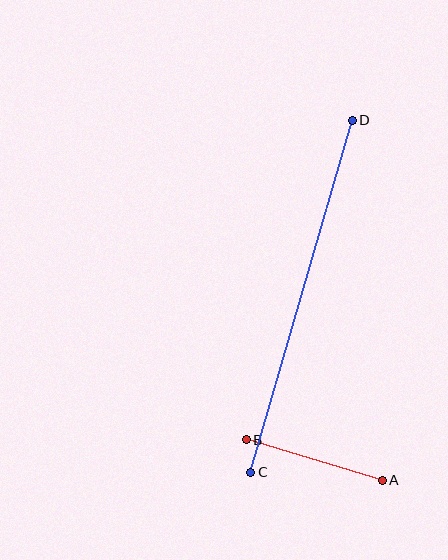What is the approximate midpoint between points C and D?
The midpoint is at approximately (302, 296) pixels.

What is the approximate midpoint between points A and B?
The midpoint is at approximately (314, 460) pixels.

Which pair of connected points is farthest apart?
Points C and D are farthest apart.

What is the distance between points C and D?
The distance is approximately 366 pixels.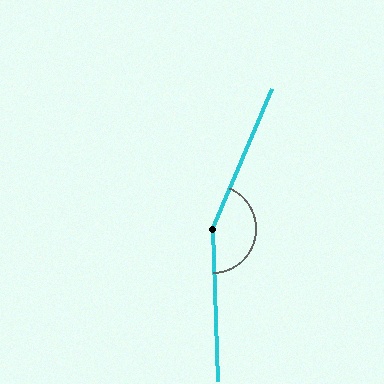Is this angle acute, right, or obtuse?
It is obtuse.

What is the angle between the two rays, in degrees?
Approximately 155 degrees.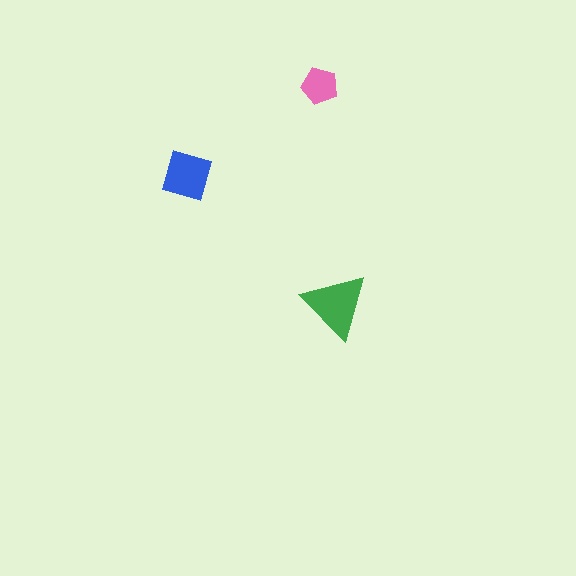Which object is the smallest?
The pink pentagon.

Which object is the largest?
The green triangle.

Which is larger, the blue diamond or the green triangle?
The green triangle.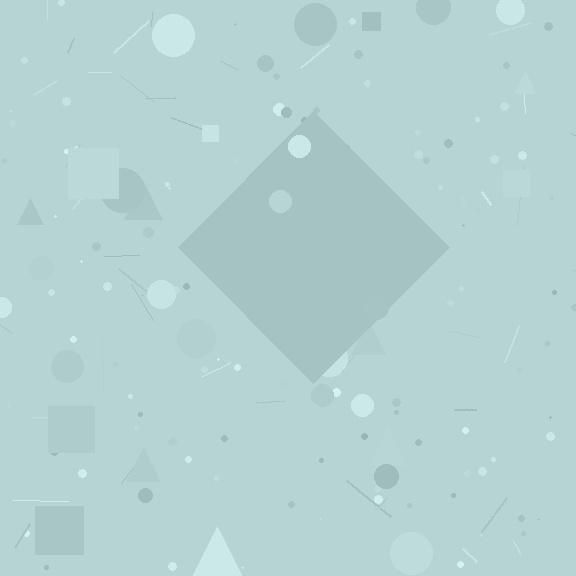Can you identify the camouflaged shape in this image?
The camouflaged shape is a diamond.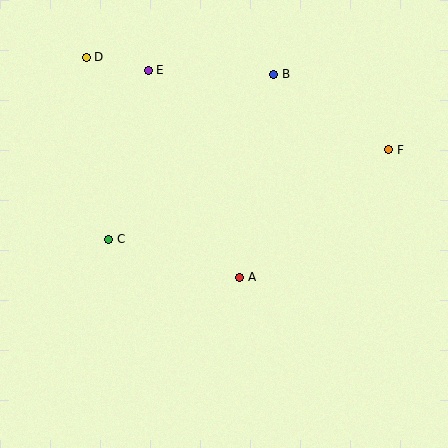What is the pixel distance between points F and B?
The distance between F and B is 137 pixels.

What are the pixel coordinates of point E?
Point E is at (148, 70).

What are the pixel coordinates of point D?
Point D is at (86, 57).